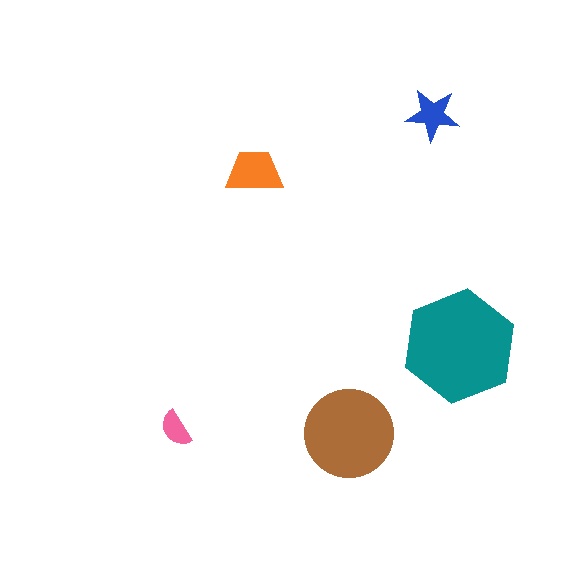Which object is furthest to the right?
The teal hexagon is rightmost.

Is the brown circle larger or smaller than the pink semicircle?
Larger.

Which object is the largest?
The teal hexagon.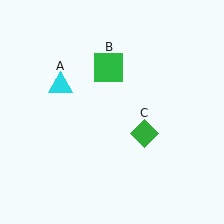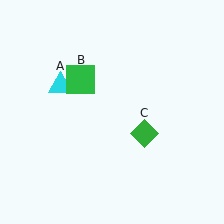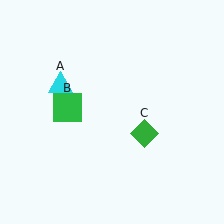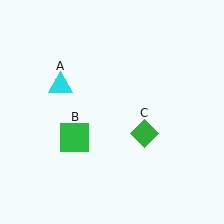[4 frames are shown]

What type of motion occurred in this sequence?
The green square (object B) rotated counterclockwise around the center of the scene.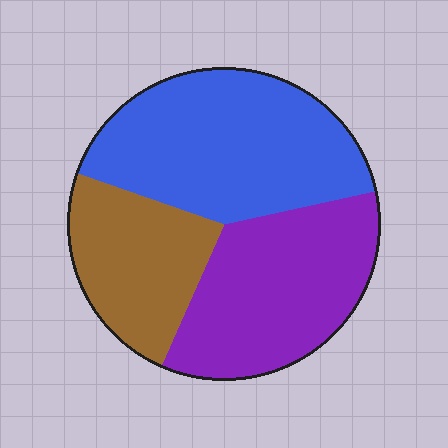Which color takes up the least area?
Brown, at roughly 25%.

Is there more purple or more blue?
Blue.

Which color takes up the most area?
Blue, at roughly 40%.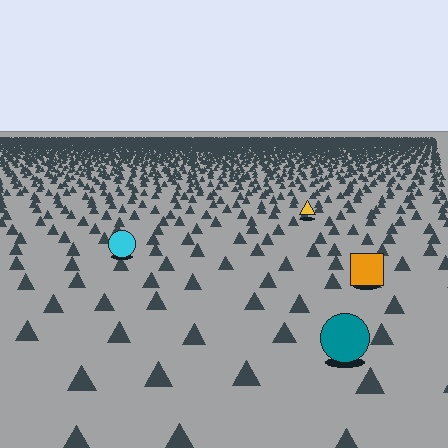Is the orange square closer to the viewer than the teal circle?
No. The teal circle is closer — you can tell from the texture gradient: the ground texture is coarser near it.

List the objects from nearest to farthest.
From nearest to farthest: the teal circle, the orange square, the cyan circle, the yellow triangle.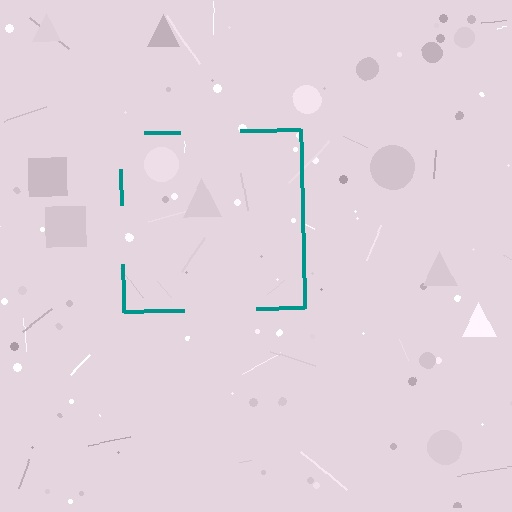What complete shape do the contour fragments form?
The contour fragments form a square.